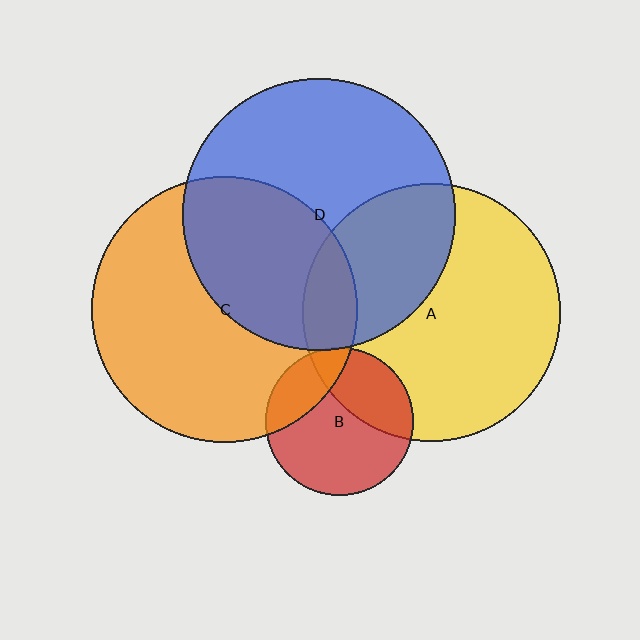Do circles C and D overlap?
Yes.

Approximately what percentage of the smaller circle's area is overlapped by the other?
Approximately 40%.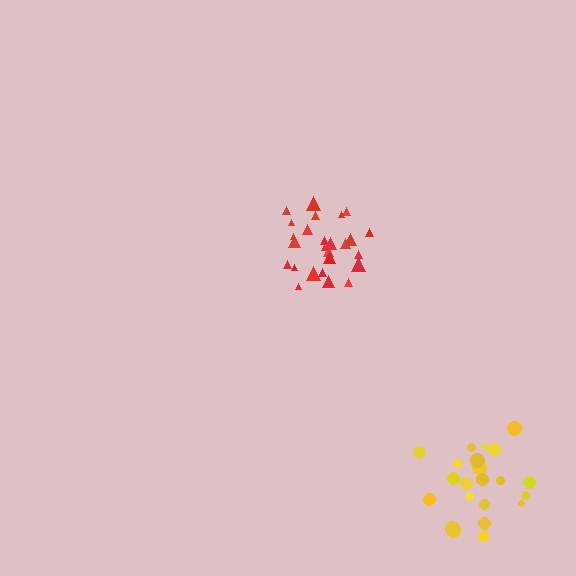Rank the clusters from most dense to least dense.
red, yellow.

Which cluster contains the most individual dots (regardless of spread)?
Red (26).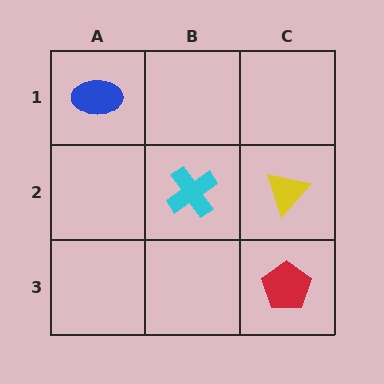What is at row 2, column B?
A cyan cross.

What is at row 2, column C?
A yellow triangle.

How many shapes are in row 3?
1 shape.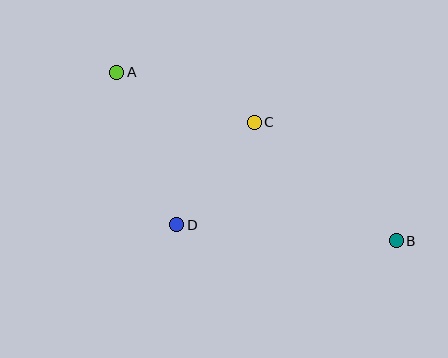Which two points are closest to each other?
Points C and D are closest to each other.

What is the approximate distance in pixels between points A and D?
The distance between A and D is approximately 164 pixels.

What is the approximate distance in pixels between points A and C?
The distance between A and C is approximately 146 pixels.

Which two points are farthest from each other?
Points A and B are farthest from each other.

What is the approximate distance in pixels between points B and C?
The distance between B and C is approximately 185 pixels.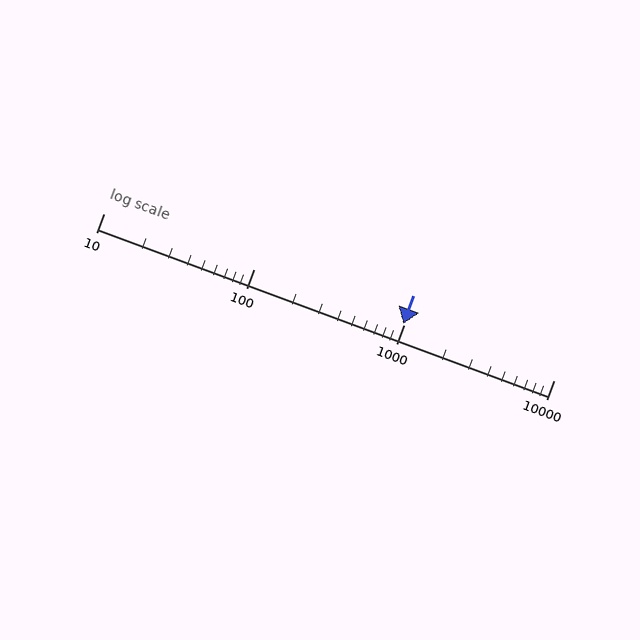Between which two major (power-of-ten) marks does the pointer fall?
The pointer is between 100 and 1000.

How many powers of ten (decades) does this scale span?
The scale spans 3 decades, from 10 to 10000.